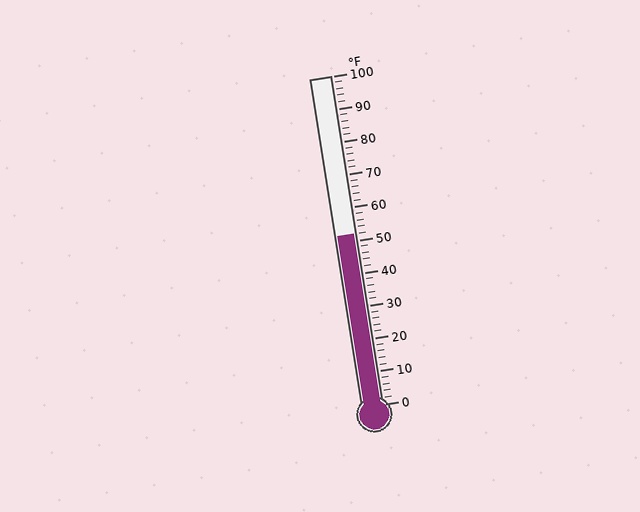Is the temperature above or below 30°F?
The temperature is above 30°F.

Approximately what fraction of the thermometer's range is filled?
The thermometer is filled to approximately 50% of its range.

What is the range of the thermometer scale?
The thermometer scale ranges from 0°F to 100°F.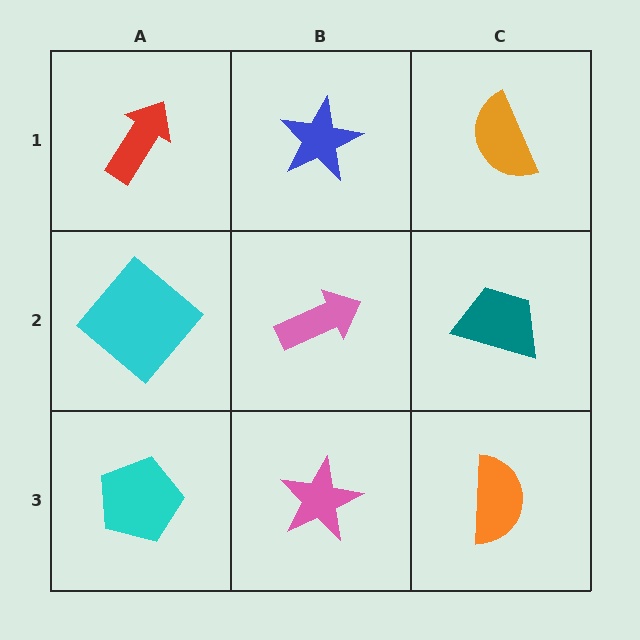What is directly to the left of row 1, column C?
A blue star.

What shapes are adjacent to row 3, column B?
A pink arrow (row 2, column B), a cyan pentagon (row 3, column A), an orange semicircle (row 3, column C).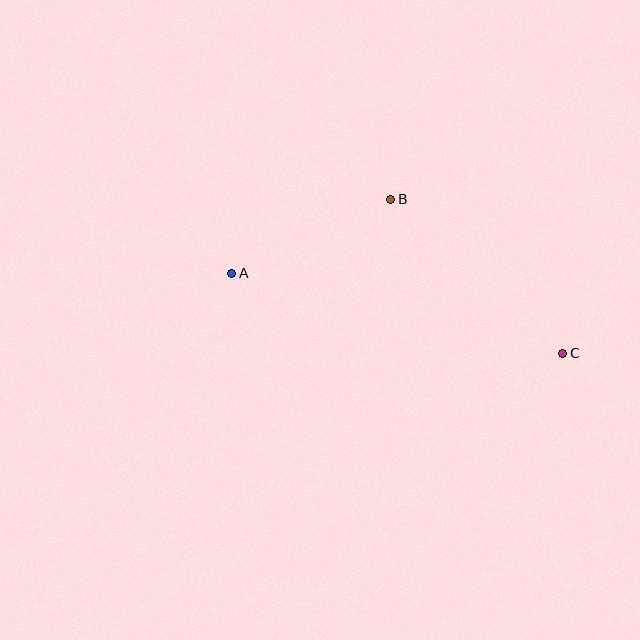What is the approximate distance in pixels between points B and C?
The distance between B and C is approximately 230 pixels.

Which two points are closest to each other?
Points A and B are closest to each other.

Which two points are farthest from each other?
Points A and C are farthest from each other.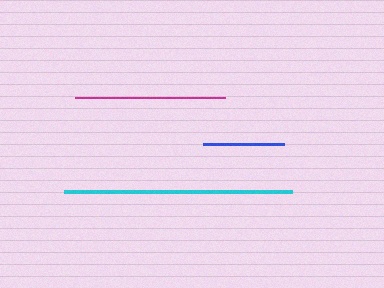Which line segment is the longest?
The cyan line is the longest at approximately 227 pixels.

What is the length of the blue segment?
The blue segment is approximately 81 pixels long.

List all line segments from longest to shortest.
From longest to shortest: cyan, magenta, blue.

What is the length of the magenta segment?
The magenta segment is approximately 150 pixels long.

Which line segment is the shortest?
The blue line is the shortest at approximately 81 pixels.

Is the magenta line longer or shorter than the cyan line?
The cyan line is longer than the magenta line.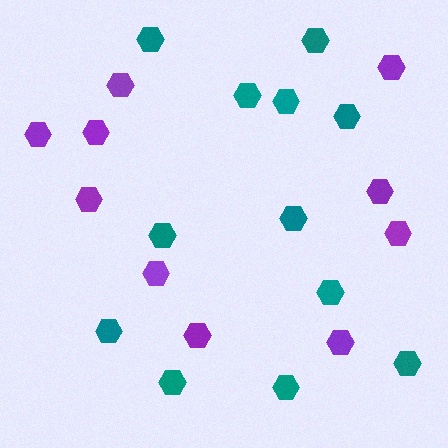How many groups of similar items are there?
There are 2 groups: one group of purple hexagons (10) and one group of teal hexagons (12).